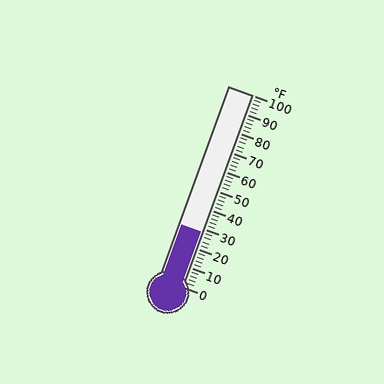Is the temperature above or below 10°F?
The temperature is above 10°F.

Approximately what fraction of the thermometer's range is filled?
The thermometer is filled to approximately 30% of its range.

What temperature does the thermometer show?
The thermometer shows approximately 28°F.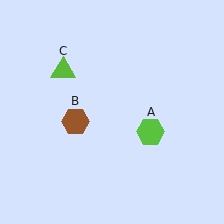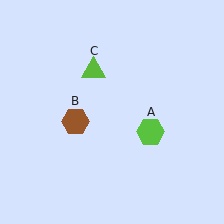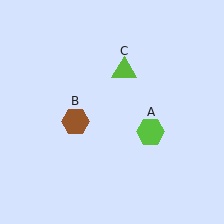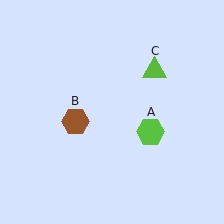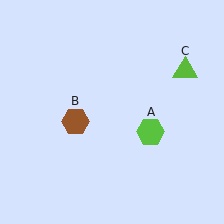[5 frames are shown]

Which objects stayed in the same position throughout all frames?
Lime hexagon (object A) and brown hexagon (object B) remained stationary.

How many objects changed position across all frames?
1 object changed position: lime triangle (object C).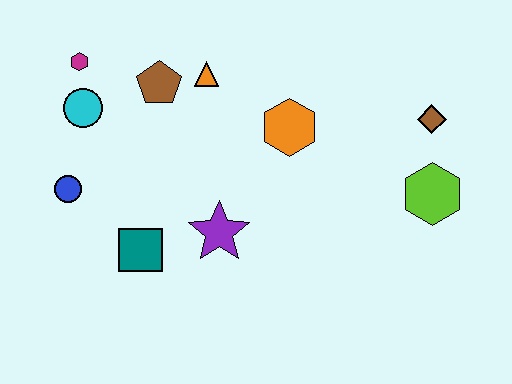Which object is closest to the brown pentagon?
The orange triangle is closest to the brown pentagon.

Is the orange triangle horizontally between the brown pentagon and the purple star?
Yes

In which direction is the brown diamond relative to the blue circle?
The brown diamond is to the right of the blue circle.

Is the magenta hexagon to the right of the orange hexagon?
No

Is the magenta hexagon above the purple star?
Yes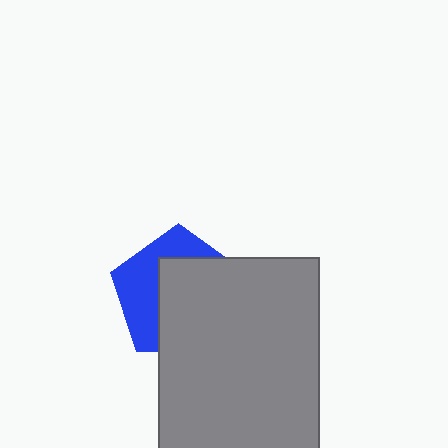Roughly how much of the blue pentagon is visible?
A small part of it is visible (roughly 40%).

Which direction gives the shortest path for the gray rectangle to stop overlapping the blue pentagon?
Moving toward the lower-right gives the shortest separation.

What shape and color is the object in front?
The object in front is a gray rectangle.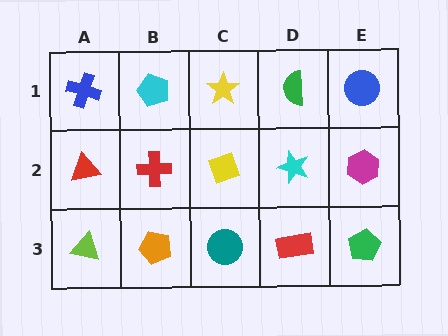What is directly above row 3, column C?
A yellow diamond.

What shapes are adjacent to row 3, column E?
A magenta hexagon (row 2, column E), a red rectangle (row 3, column D).